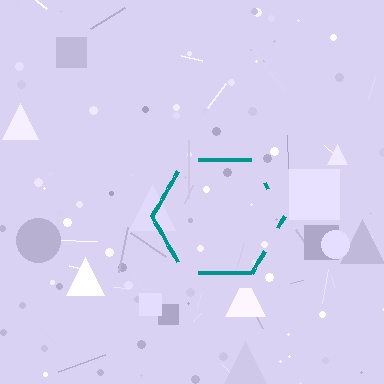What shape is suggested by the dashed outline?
The dashed outline suggests a hexagon.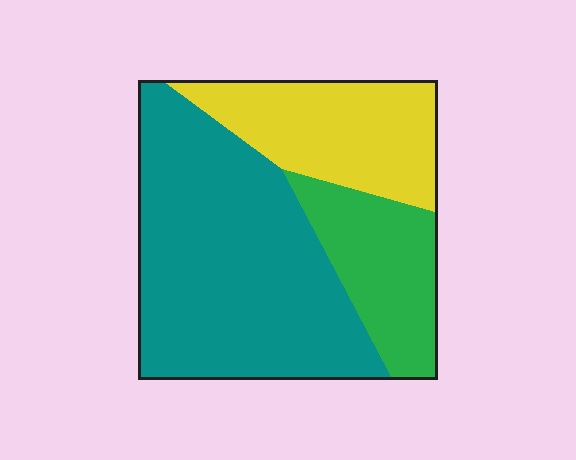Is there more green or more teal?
Teal.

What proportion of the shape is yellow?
Yellow takes up about one quarter (1/4) of the shape.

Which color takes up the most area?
Teal, at roughly 55%.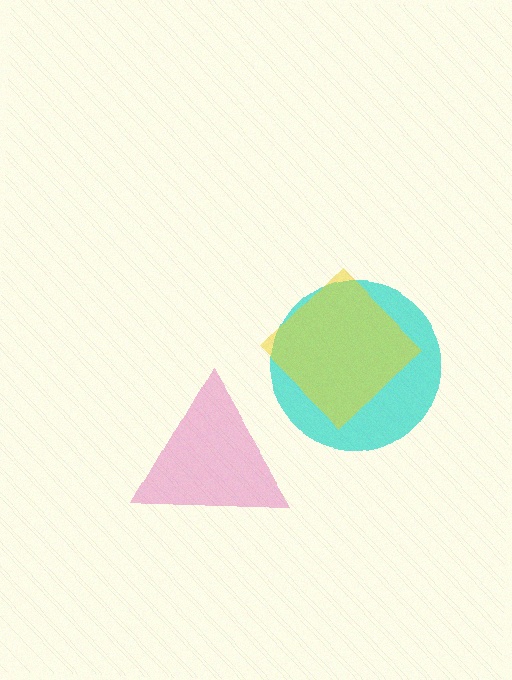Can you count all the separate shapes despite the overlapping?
Yes, there are 3 separate shapes.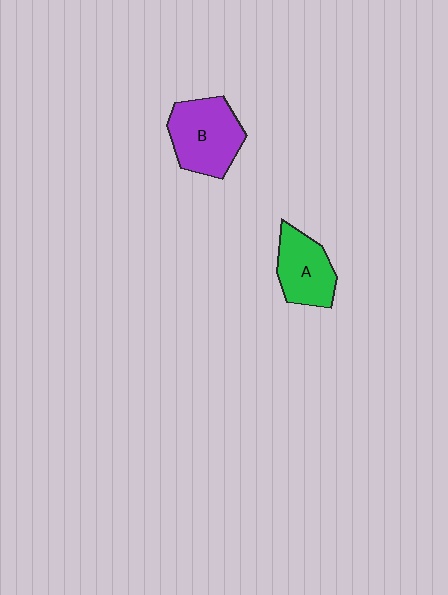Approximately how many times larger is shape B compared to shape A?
Approximately 1.3 times.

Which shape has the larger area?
Shape B (purple).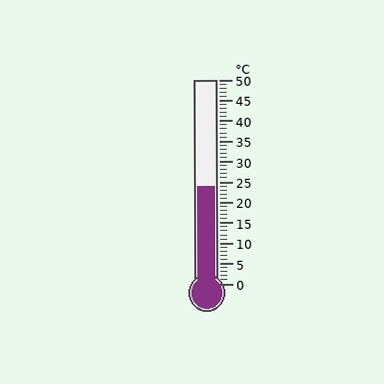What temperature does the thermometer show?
The thermometer shows approximately 24°C.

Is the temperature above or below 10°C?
The temperature is above 10°C.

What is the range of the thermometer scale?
The thermometer scale ranges from 0°C to 50°C.